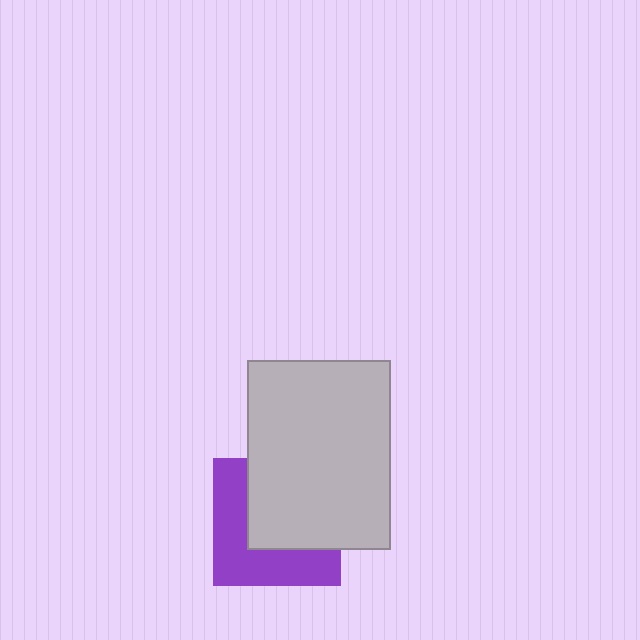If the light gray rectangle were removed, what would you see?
You would see the complete purple square.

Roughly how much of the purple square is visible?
About half of it is visible (roughly 47%).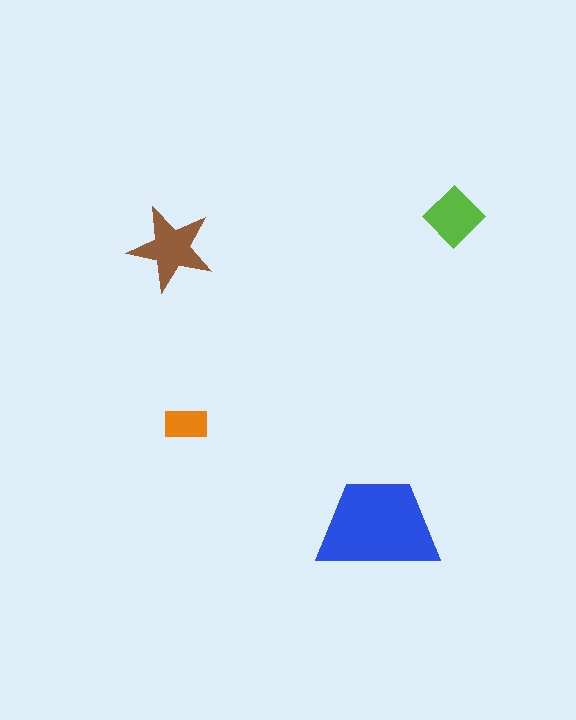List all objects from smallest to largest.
The orange rectangle, the lime diamond, the brown star, the blue trapezoid.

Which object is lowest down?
The blue trapezoid is bottommost.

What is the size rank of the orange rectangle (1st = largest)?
4th.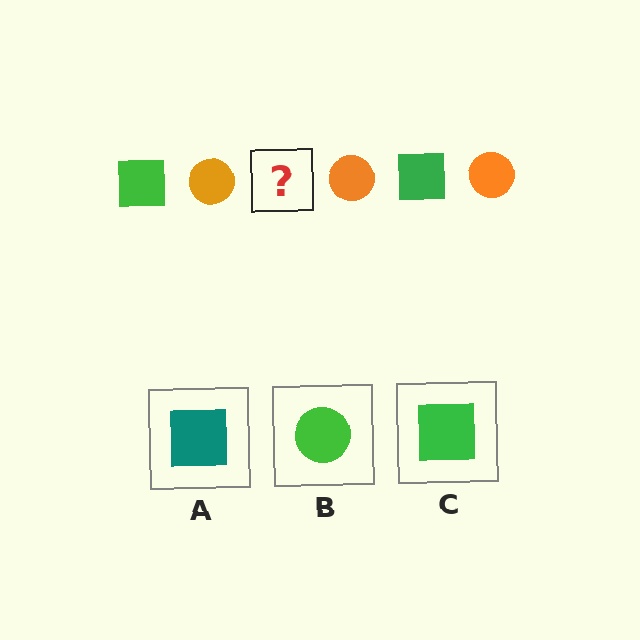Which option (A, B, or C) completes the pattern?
C.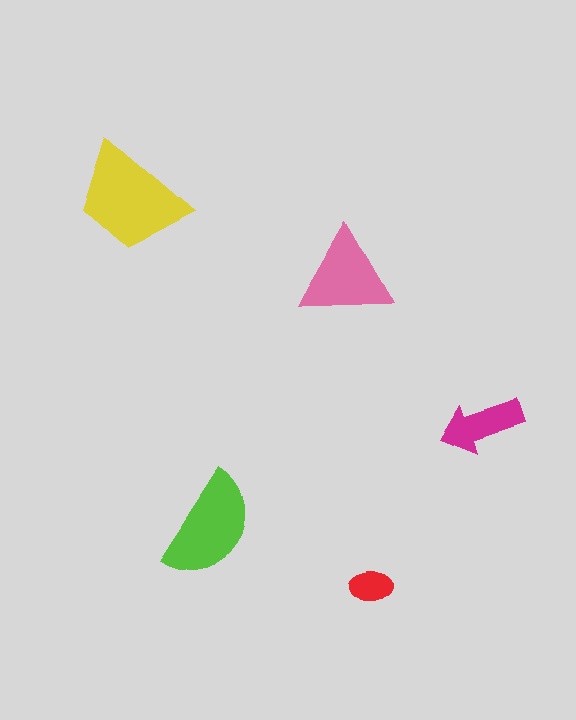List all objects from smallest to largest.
The red ellipse, the magenta arrow, the pink triangle, the lime semicircle, the yellow trapezoid.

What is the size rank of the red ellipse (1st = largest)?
5th.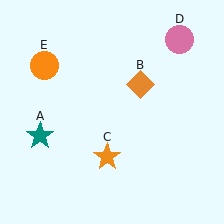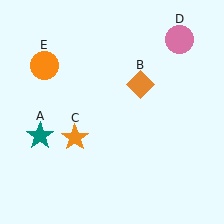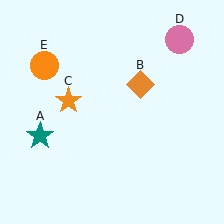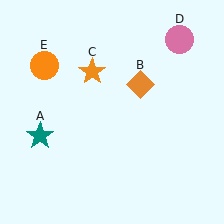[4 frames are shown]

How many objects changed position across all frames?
1 object changed position: orange star (object C).